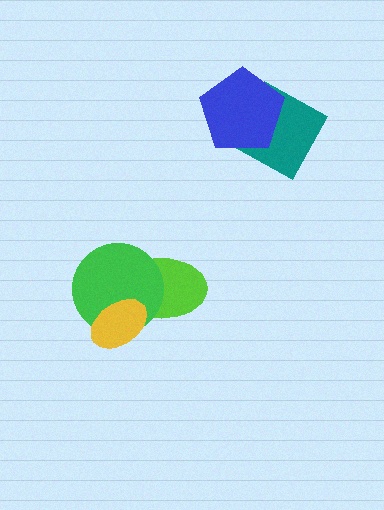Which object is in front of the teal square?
The blue pentagon is in front of the teal square.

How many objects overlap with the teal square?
1 object overlaps with the teal square.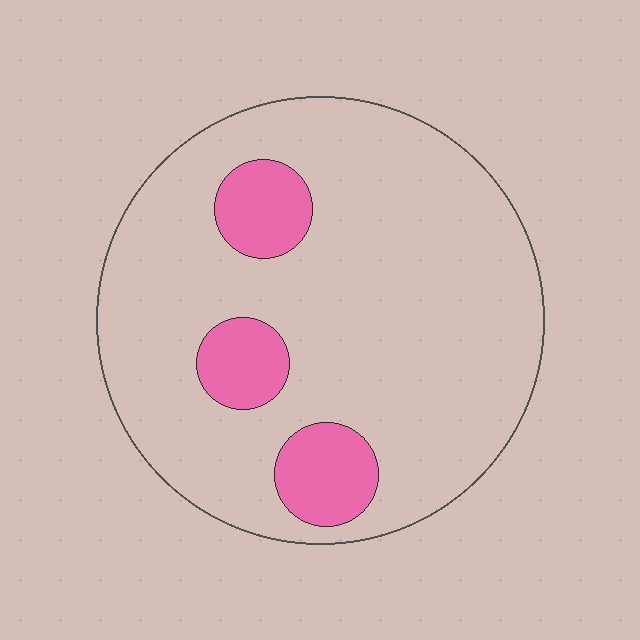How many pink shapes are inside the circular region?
3.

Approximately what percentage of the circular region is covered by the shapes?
Approximately 15%.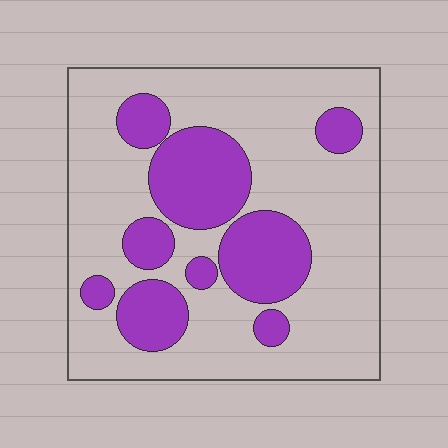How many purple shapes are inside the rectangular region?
9.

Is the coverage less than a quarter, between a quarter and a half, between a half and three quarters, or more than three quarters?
Between a quarter and a half.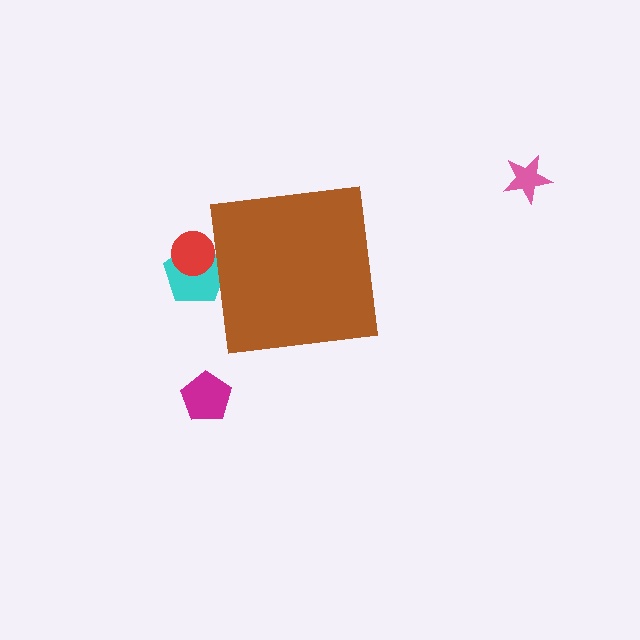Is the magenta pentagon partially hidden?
No, the magenta pentagon is fully visible.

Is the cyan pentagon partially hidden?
Yes, the cyan pentagon is partially hidden behind the brown square.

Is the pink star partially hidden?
No, the pink star is fully visible.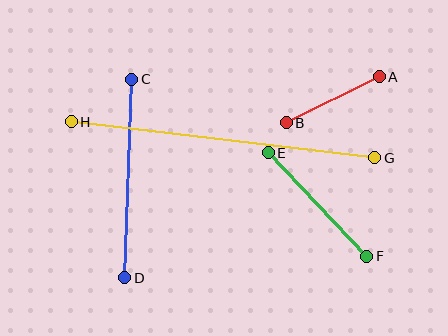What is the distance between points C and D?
The distance is approximately 199 pixels.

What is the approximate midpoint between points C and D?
The midpoint is at approximately (128, 178) pixels.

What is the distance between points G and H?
The distance is approximately 306 pixels.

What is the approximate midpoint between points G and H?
The midpoint is at approximately (223, 140) pixels.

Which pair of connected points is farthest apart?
Points G and H are farthest apart.